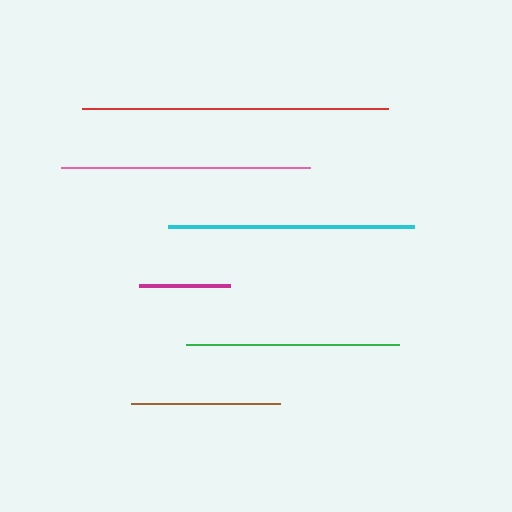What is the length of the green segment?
The green segment is approximately 213 pixels long.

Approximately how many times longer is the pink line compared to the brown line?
The pink line is approximately 1.7 times the length of the brown line.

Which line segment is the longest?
The red line is the longest at approximately 306 pixels.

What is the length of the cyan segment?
The cyan segment is approximately 245 pixels long.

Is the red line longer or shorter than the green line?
The red line is longer than the green line.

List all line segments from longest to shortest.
From longest to shortest: red, pink, cyan, green, brown, magenta.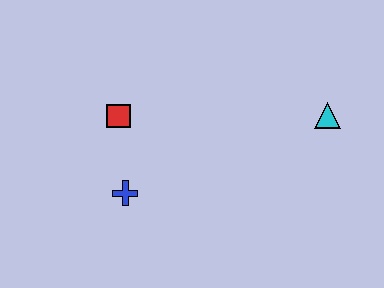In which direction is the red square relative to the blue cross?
The red square is above the blue cross.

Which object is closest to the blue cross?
The red square is closest to the blue cross.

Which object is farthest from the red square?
The cyan triangle is farthest from the red square.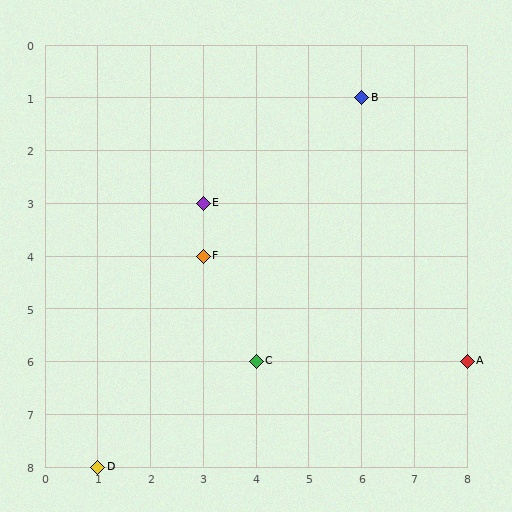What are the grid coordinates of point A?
Point A is at grid coordinates (8, 6).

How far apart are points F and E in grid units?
Points F and E are 1 row apart.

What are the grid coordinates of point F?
Point F is at grid coordinates (3, 4).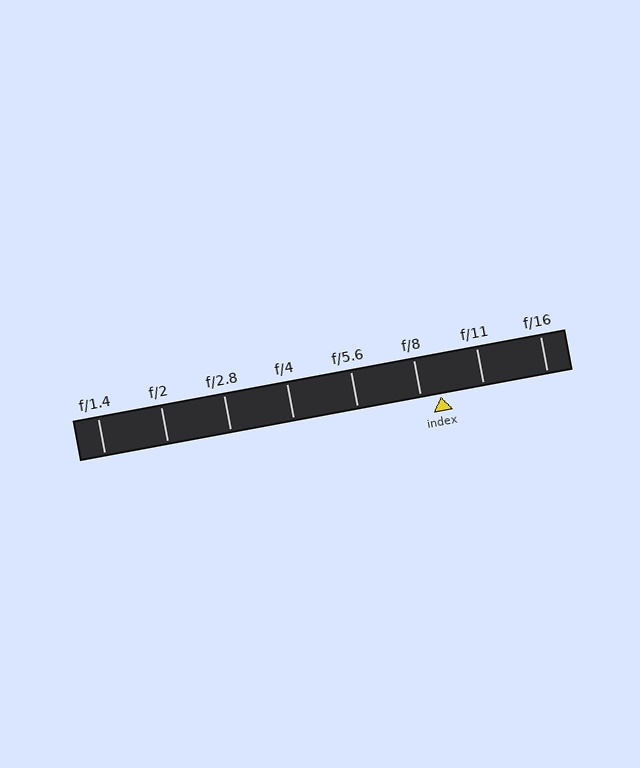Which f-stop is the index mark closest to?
The index mark is closest to f/8.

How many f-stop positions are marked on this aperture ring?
There are 8 f-stop positions marked.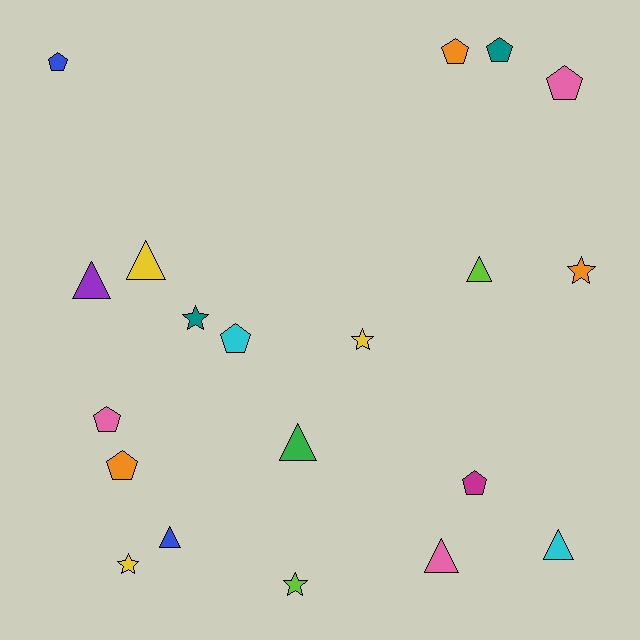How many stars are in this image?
There are 5 stars.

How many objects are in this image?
There are 20 objects.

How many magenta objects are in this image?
There is 1 magenta object.